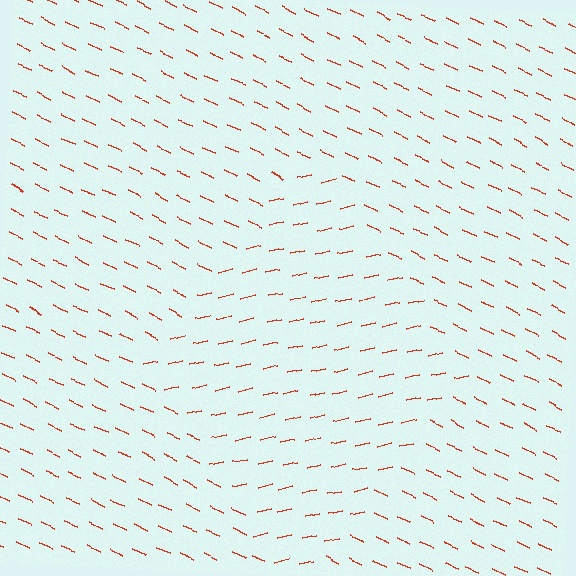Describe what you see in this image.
The image is filled with small red line segments. A diamond region in the image has lines oriented differently from the surrounding lines, creating a visible texture boundary.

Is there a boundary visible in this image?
Yes, there is a texture boundary formed by a change in line orientation.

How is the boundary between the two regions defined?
The boundary is defined purely by a change in line orientation (approximately 38 degrees difference). All lines are the same color and thickness.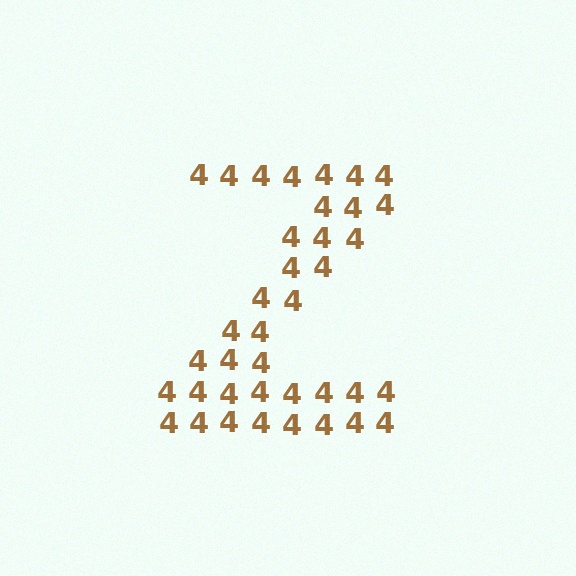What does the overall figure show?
The overall figure shows the letter Z.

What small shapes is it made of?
It is made of small digit 4's.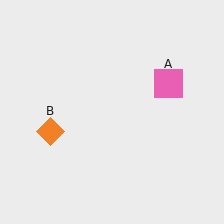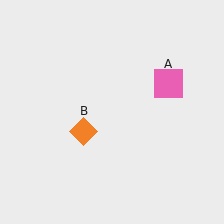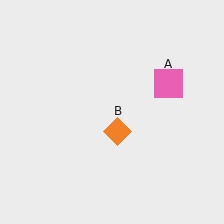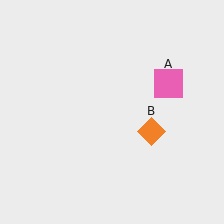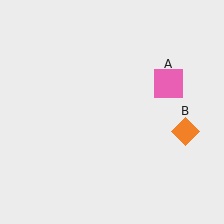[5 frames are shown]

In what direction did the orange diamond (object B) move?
The orange diamond (object B) moved right.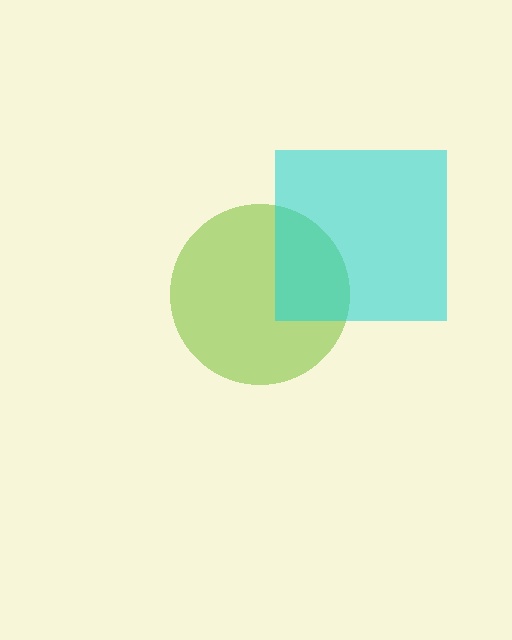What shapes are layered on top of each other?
The layered shapes are: a lime circle, a cyan square.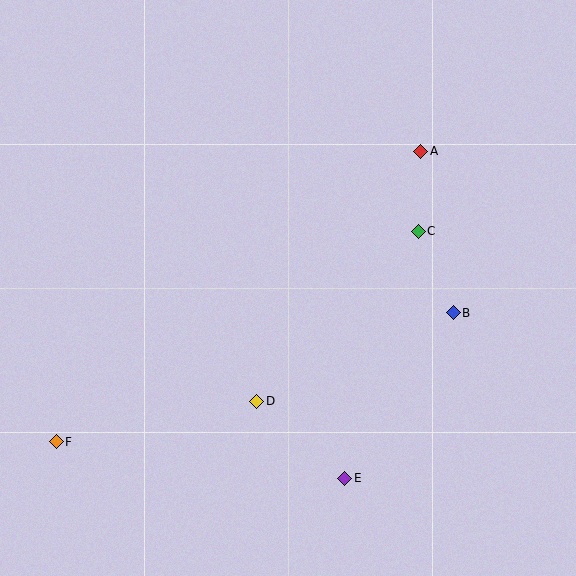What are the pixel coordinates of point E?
Point E is at (345, 478).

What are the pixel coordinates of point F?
Point F is at (57, 442).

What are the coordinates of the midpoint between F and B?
The midpoint between F and B is at (255, 377).